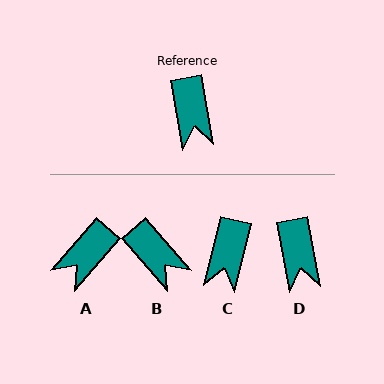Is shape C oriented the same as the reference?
No, it is off by about 24 degrees.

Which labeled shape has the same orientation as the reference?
D.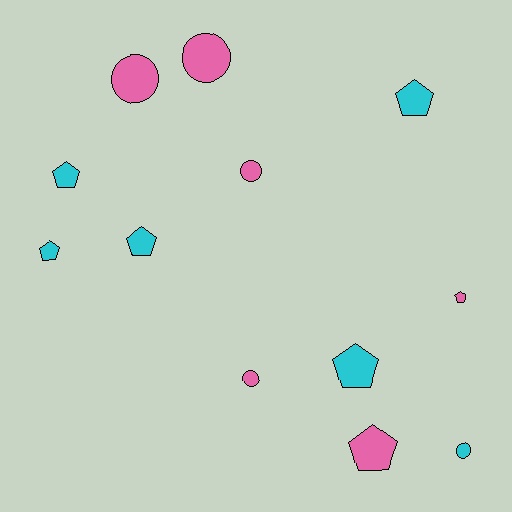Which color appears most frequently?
Cyan, with 6 objects.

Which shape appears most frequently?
Pentagon, with 7 objects.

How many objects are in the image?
There are 12 objects.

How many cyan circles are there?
There is 1 cyan circle.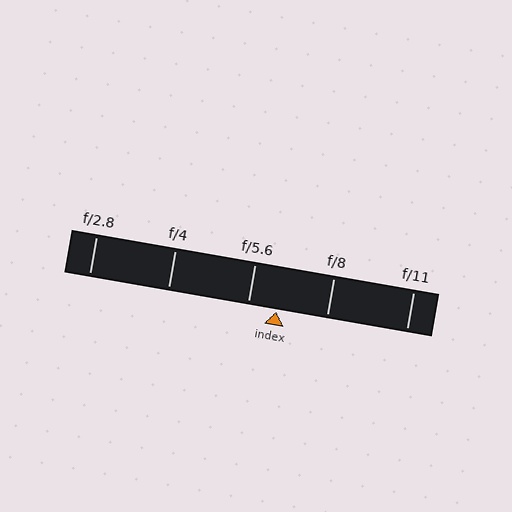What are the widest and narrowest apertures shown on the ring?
The widest aperture shown is f/2.8 and the narrowest is f/11.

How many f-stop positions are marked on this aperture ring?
There are 5 f-stop positions marked.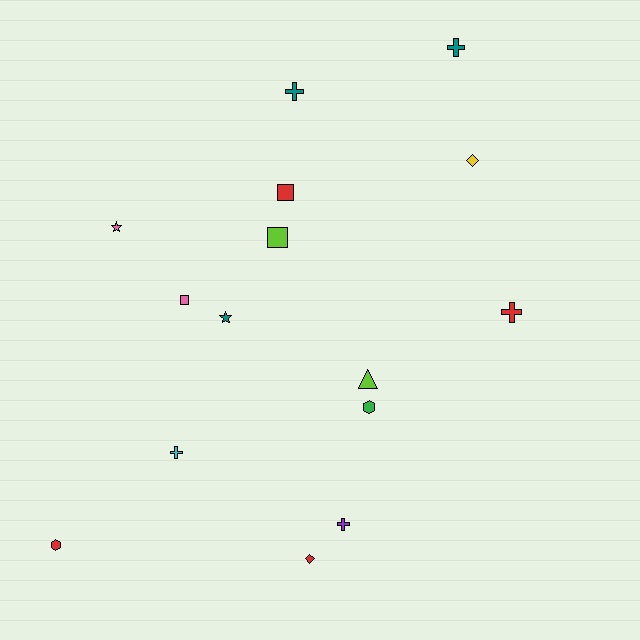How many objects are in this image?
There are 15 objects.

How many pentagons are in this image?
There are no pentagons.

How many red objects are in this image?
There are 4 red objects.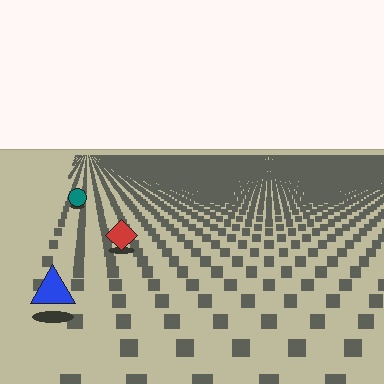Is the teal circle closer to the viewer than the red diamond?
No. The red diamond is closer — you can tell from the texture gradient: the ground texture is coarser near it.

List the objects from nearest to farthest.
From nearest to farthest: the blue triangle, the red diamond, the teal circle.